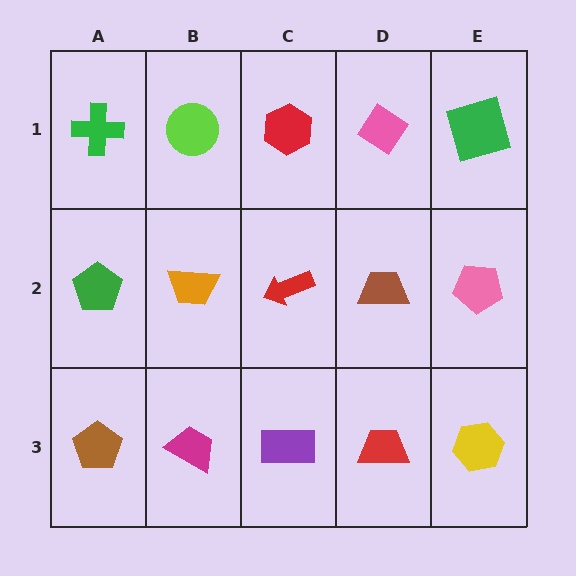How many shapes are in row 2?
5 shapes.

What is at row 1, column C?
A red hexagon.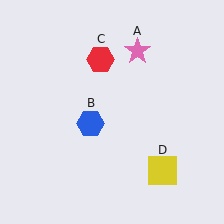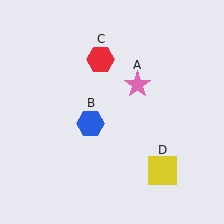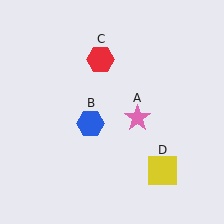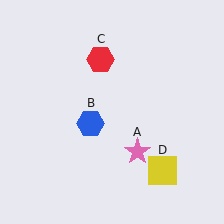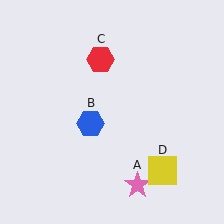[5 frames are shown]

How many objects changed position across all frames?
1 object changed position: pink star (object A).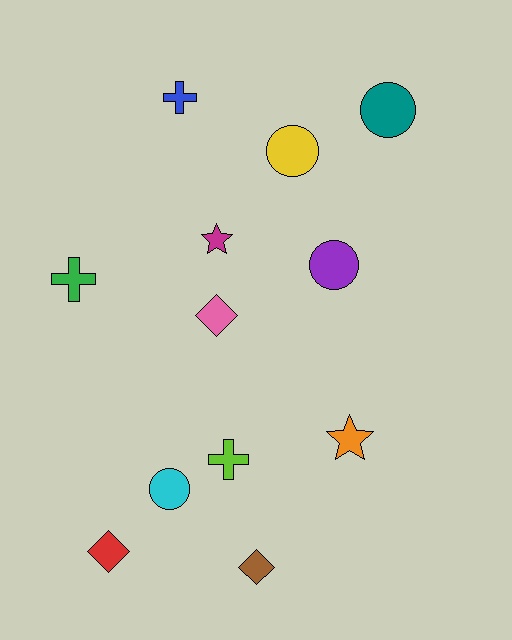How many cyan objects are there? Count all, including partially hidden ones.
There is 1 cyan object.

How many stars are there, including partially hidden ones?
There are 2 stars.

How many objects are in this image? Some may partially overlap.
There are 12 objects.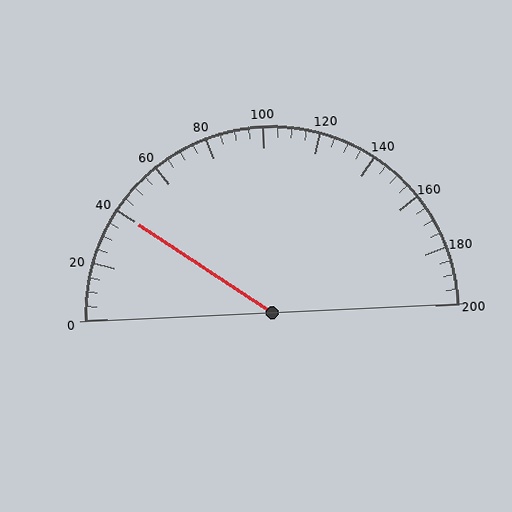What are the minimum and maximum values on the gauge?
The gauge ranges from 0 to 200.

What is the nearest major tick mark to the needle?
The nearest major tick mark is 40.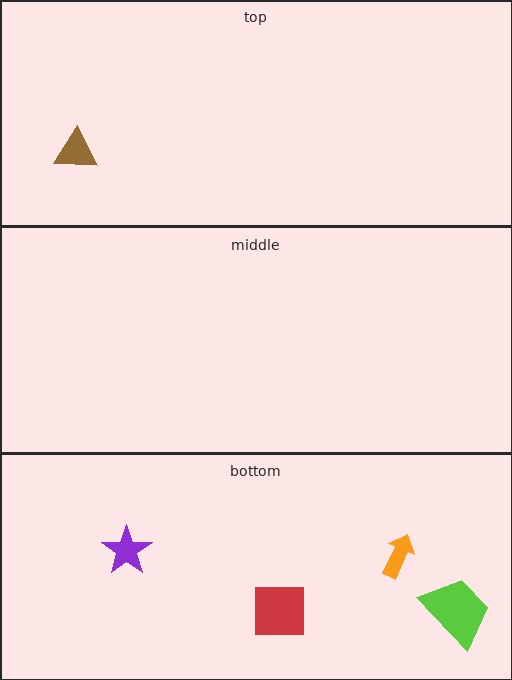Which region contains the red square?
The bottom region.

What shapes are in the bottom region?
The red square, the lime trapezoid, the purple star, the orange arrow.